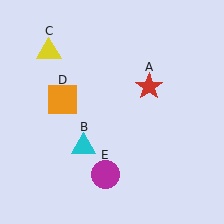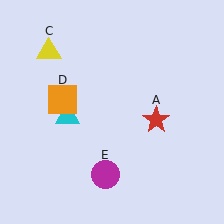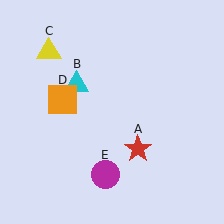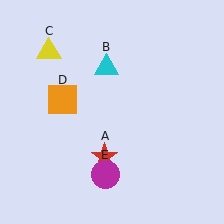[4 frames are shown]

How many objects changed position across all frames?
2 objects changed position: red star (object A), cyan triangle (object B).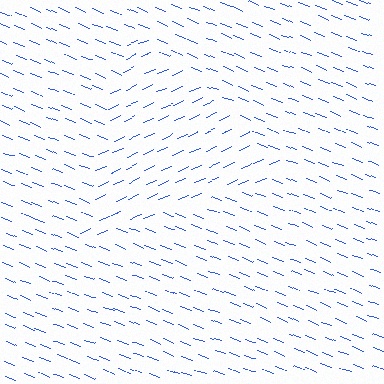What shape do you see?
I see a triangle.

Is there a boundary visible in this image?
Yes, there is a texture boundary formed by a change in line orientation.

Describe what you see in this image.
The image is filled with small blue line segments. A triangle region in the image has lines oriented differently from the surrounding lines, creating a visible texture boundary.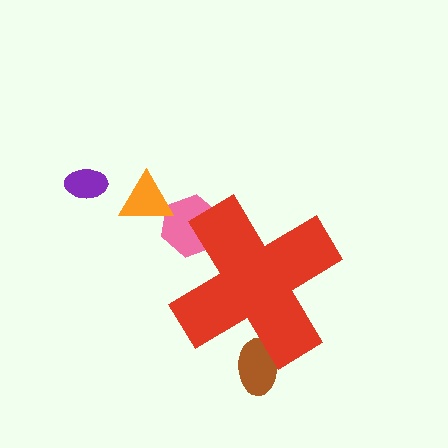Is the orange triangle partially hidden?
No, the orange triangle is fully visible.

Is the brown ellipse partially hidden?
Yes, the brown ellipse is partially hidden behind the red cross.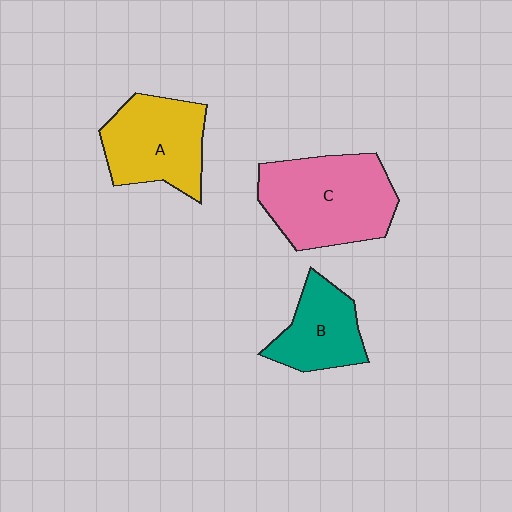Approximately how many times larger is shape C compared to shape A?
Approximately 1.3 times.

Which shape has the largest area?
Shape C (pink).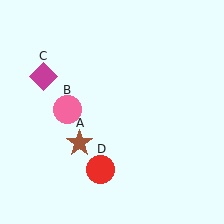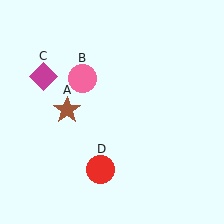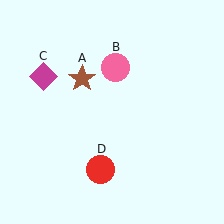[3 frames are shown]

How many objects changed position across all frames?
2 objects changed position: brown star (object A), pink circle (object B).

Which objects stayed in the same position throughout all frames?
Magenta diamond (object C) and red circle (object D) remained stationary.